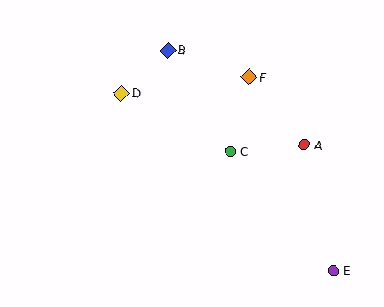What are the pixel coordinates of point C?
Point C is at (230, 152).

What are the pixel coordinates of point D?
Point D is at (121, 93).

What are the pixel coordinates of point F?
Point F is at (249, 77).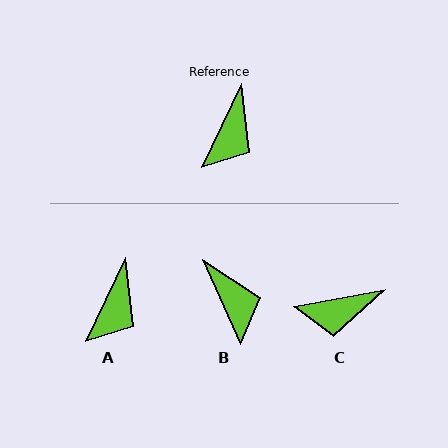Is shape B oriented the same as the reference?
No, it is off by about 50 degrees.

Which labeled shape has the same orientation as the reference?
A.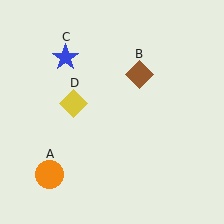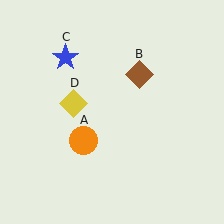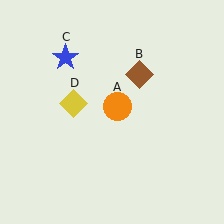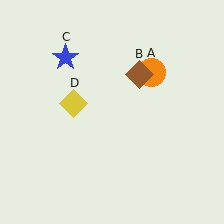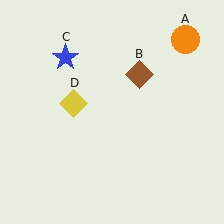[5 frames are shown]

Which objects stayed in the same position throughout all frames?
Brown diamond (object B) and blue star (object C) and yellow diamond (object D) remained stationary.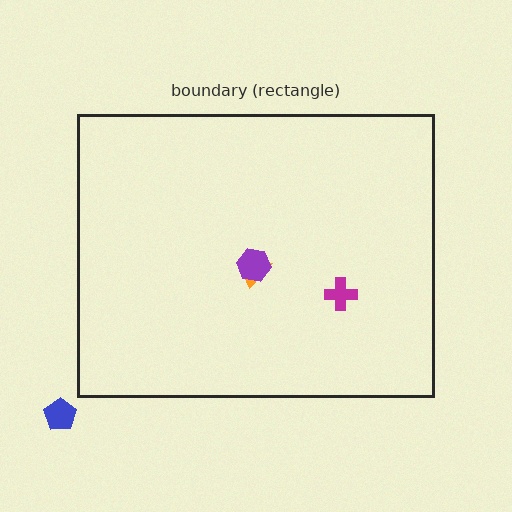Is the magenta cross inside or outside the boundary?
Inside.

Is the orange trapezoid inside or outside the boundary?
Inside.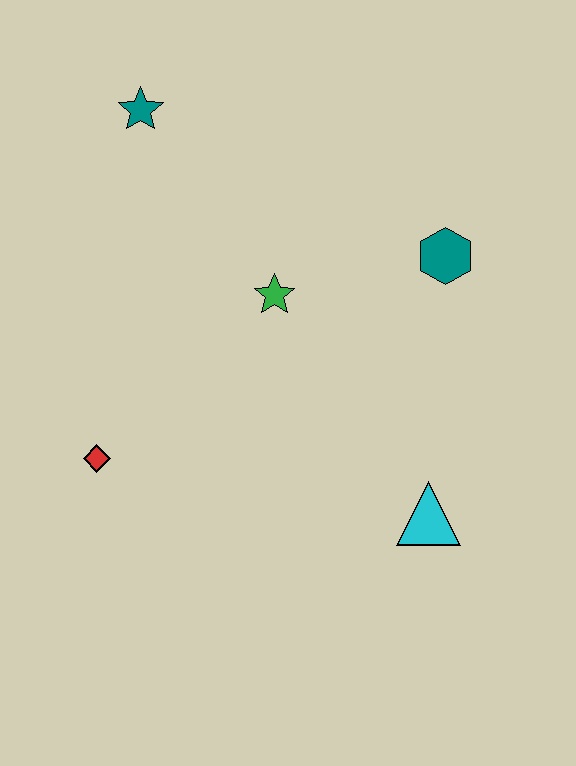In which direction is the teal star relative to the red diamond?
The teal star is above the red diamond.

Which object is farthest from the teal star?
The cyan triangle is farthest from the teal star.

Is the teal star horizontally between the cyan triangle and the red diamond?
Yes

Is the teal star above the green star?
Yes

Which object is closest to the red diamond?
The green star is closest to the red diamond.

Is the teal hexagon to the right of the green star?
Yes